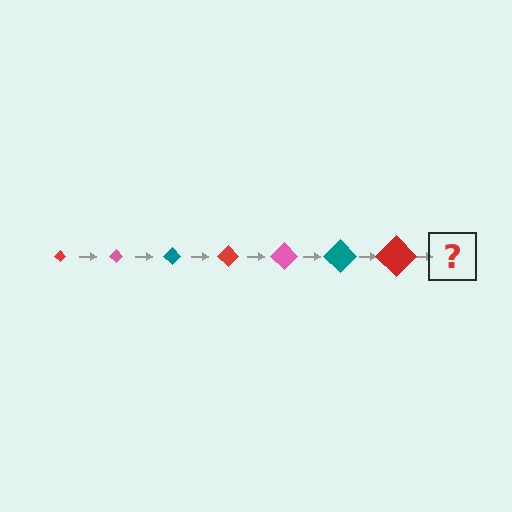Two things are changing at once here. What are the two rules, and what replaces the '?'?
The two rules are that the diamond grows larger each step and the color cycles through red, pink, and teal. The '?' should be a pink diamond, larger than the previous one.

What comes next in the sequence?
The next element should be a pink diamond, larger than the previous one.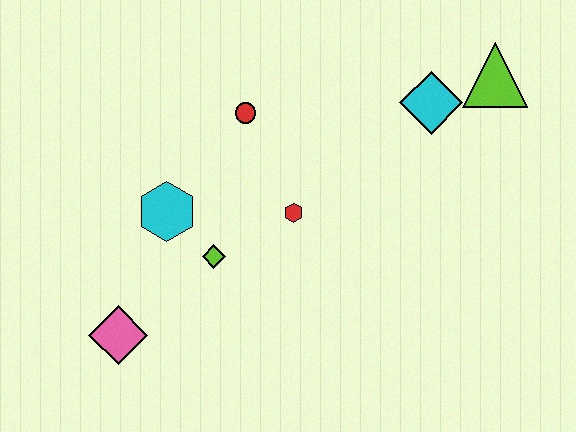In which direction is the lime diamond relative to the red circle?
The lime diamond is below the red circle.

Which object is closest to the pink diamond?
The lime diamond is closest to the pink diamond.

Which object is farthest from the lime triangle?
The pink diamond is farthest from the lime triangle.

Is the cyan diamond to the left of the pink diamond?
No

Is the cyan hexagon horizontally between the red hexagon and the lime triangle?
No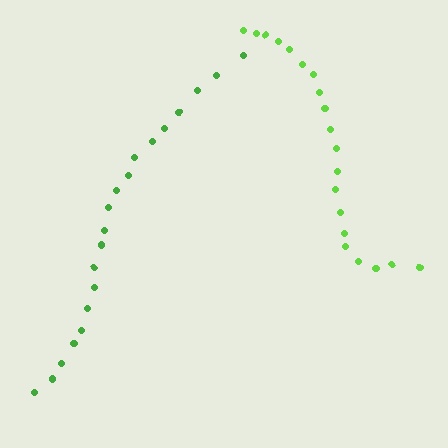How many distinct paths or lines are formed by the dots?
There are 2 distinct paths.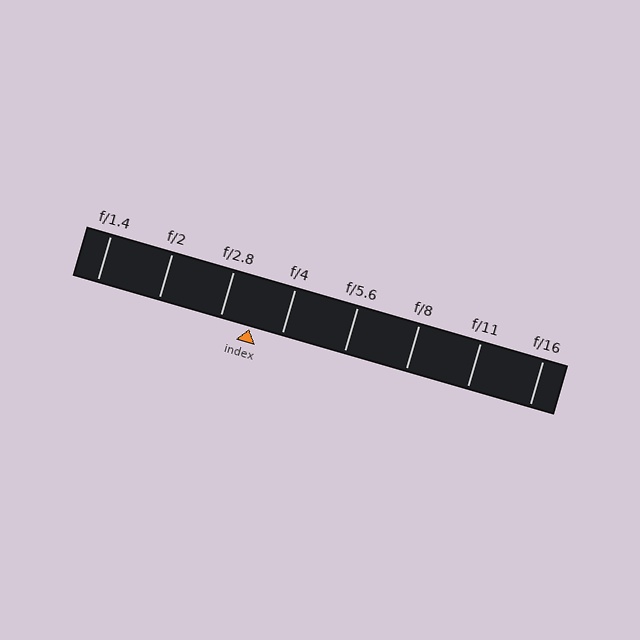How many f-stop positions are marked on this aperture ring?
There are 8 f-stop positions marked.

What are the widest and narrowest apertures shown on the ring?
The widest aperture shown is f/1.4 and the narrowest is f/16.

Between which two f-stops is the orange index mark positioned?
The index mark is between f/2.8 and f/4.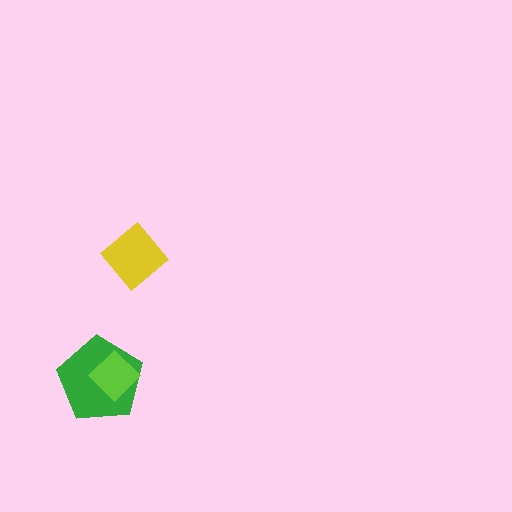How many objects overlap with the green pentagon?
1 object overlaps with the green pentagon.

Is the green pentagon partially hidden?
Yes, it is partially covered by another shape.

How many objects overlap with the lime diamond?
1 object overlaps with the lime diamond.